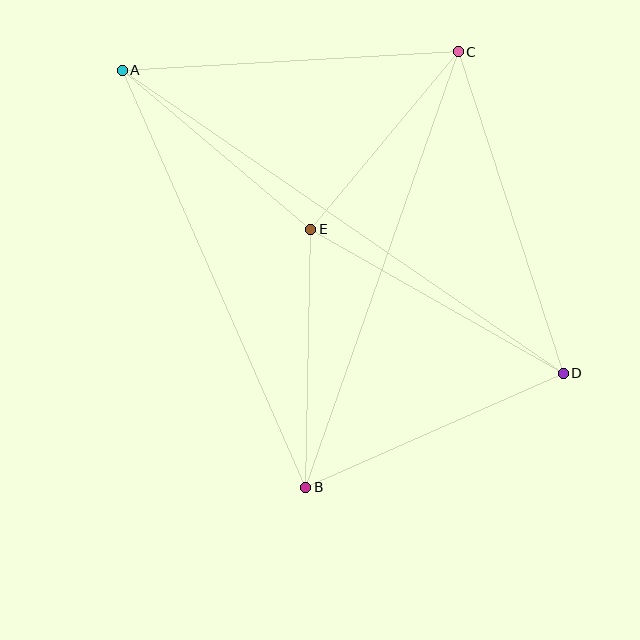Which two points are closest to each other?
Points C and E are closest to each other.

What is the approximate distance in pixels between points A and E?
The distance between A and E is approximately 247 pixels.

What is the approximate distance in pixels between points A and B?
The distance between A and B is approximately 455 pixels.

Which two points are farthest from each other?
Points A and D are farthest from each other.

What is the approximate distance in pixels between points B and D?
The distance between B and D is approximately 282 pixels.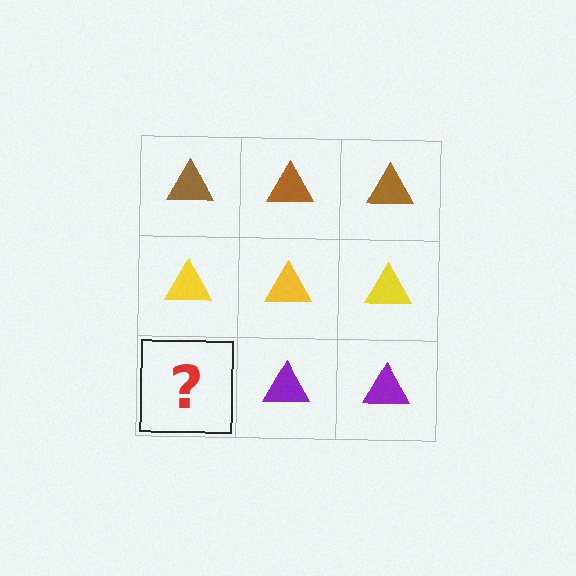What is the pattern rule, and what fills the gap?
The rule is that each row has a consistent color. The gap should be filled with a purple triangle.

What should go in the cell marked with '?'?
The missing cell should contain a purple triangle.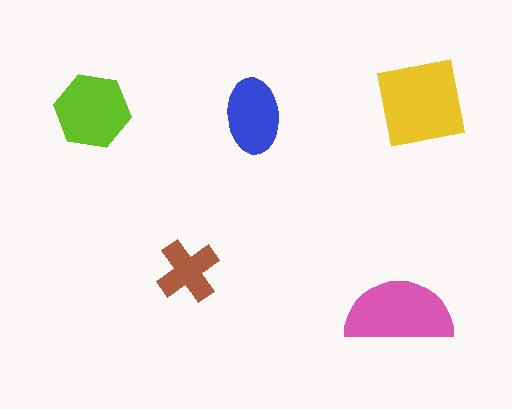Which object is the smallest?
The brown cross.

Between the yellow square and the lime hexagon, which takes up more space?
The yellow square.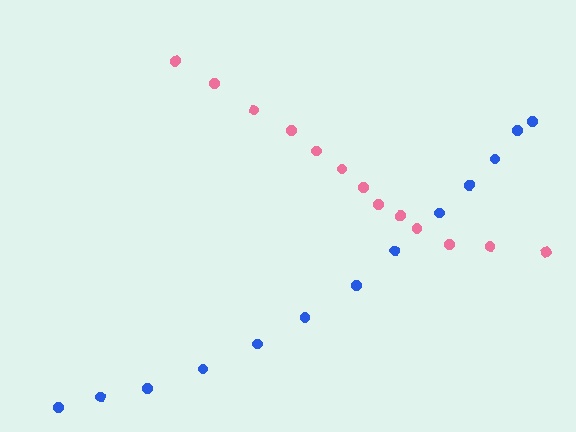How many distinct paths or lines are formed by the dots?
There are 2 distinct paths.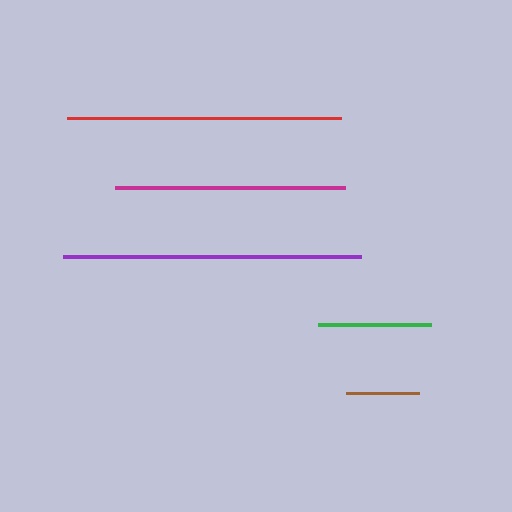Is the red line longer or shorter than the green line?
The red line is longer than the green line.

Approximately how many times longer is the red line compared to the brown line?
The red line is approximately 3.8 times the length of the brown line.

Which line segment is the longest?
The purple line is the longest at approximately 297 pixels.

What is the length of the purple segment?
The purple segment is approximately 297 pixels long.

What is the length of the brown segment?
The brown segment is approximately 73 pixels long.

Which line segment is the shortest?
The brown line is the shortest at approximately 73 pixels.